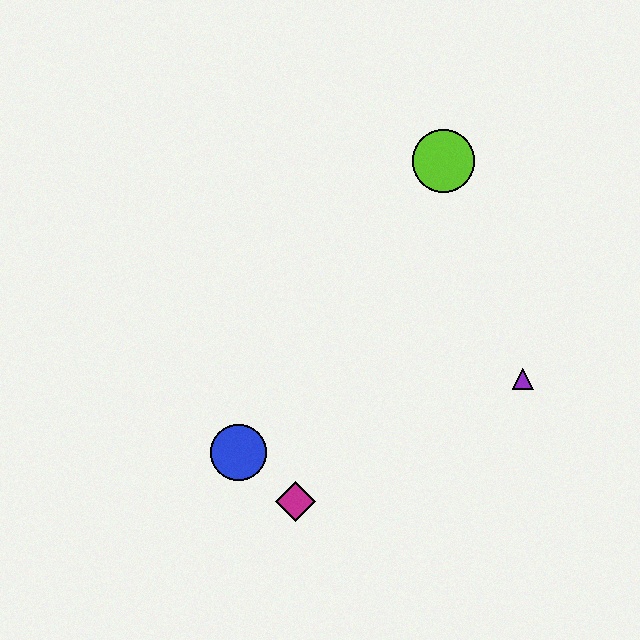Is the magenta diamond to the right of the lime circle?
No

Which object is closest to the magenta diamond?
The blue circle is closest to the magenta diamond.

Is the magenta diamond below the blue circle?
Yes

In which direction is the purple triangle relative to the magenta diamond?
The purple triangle is to the right of the magenta diamond.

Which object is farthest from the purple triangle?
The blue circle is farthest from the purple triangle.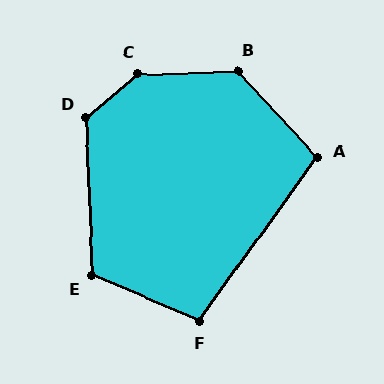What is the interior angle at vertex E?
Approximately 116 degrees (obtuse).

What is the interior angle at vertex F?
Approximately 102 degrees (obtuse).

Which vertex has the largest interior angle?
C, at approximately 142 degrees.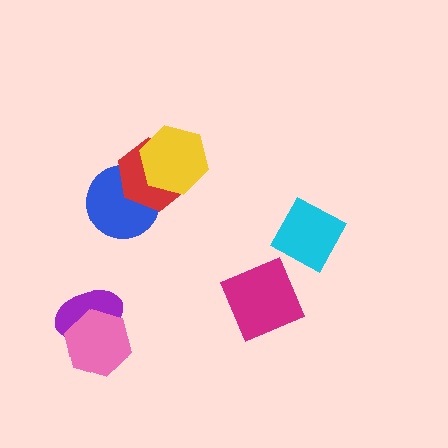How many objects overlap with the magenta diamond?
0 objects overlap with the magenta diamond.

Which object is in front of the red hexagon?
The yellow hexagon is in front of the red hexagon.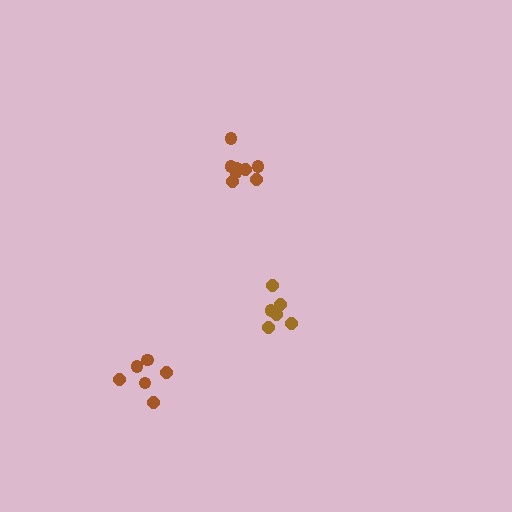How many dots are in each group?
Group 1: 8 dots, Group 2: 6 dots, Group 3: 6 dots (20 total).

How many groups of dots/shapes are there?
There are 3 groups.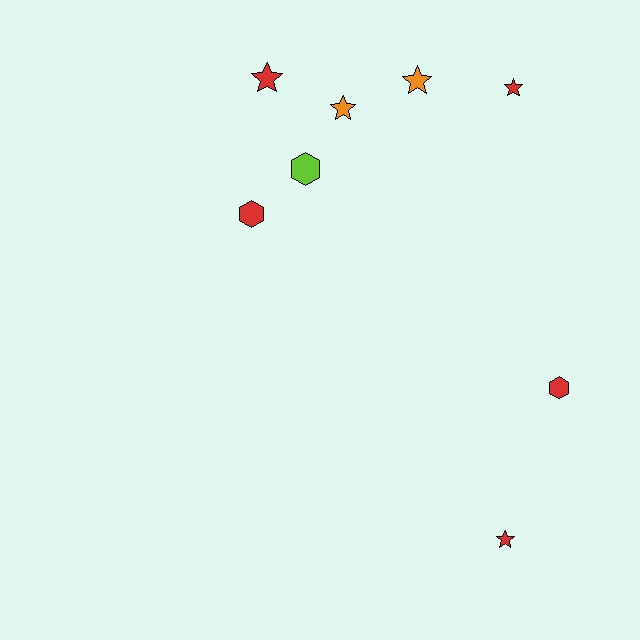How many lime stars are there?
There are no lime stars.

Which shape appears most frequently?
Star, with 5 objects.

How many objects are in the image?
There are 8 objects.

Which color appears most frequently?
Red, with 5 objects.